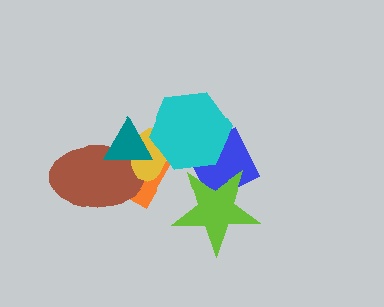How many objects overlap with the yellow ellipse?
4 objects overlap with the yellow ellipse.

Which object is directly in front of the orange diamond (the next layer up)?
The brown ellipse is directly in front of the orange diamond.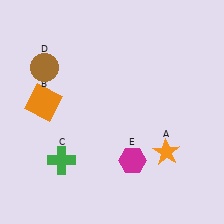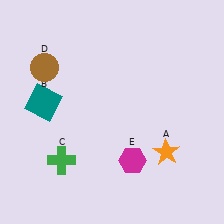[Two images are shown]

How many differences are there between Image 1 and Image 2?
There is 1 difference between the two images.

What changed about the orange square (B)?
In Image 1, B is orange. In Image 2, it changed to teal.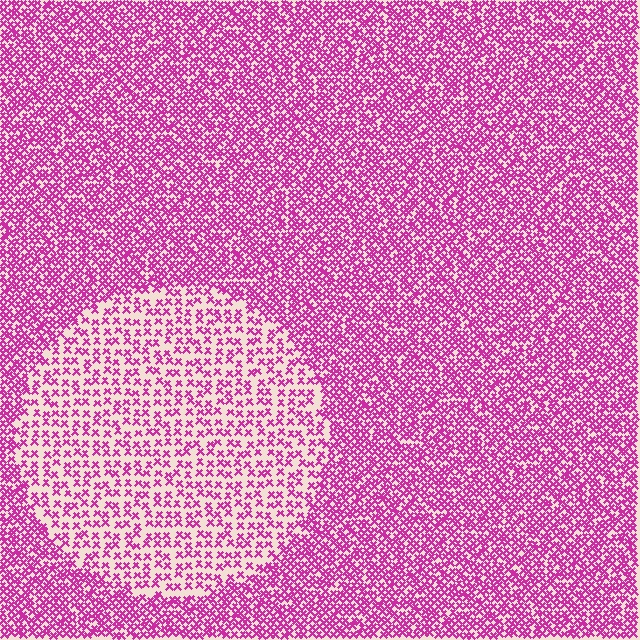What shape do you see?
I see a circle.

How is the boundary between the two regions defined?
The boundary is defined by a change in element density (approximately 2.1x ratio). All elements are the same color, size, and shape.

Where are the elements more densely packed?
The elements are more densely packed outside the circle boundary.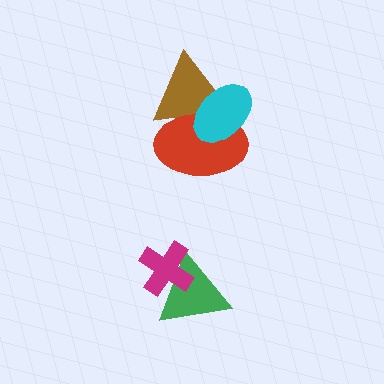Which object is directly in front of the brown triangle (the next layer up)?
The red ellipse is directly in front of the brown triangle.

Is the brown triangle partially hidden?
Yes, it is partially covered by another shape.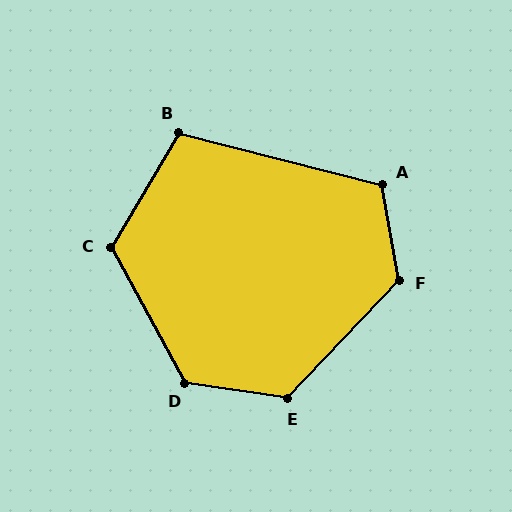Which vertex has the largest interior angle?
D, at approximately 127 degrees.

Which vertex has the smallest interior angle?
B, at approximately 106 degrees.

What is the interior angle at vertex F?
Approximately 127 degrees (obtuse).